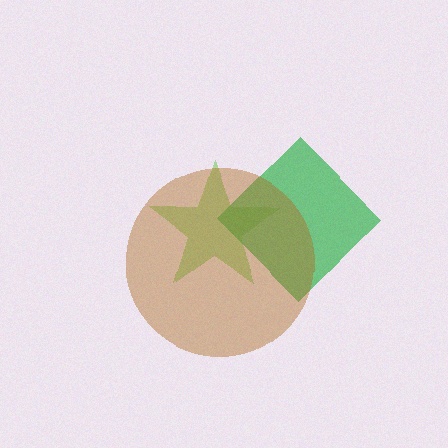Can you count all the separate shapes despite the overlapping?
Yes, there are 3 separate shapes.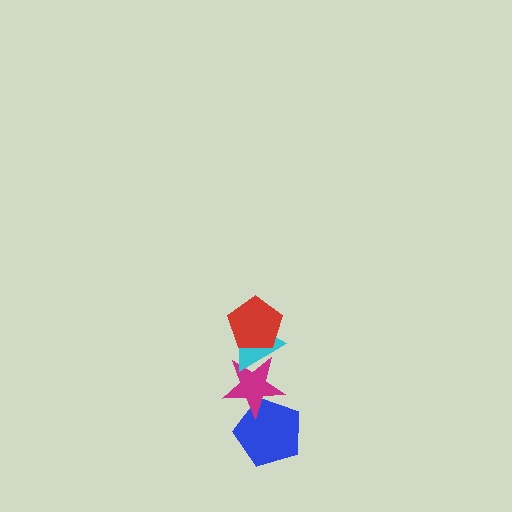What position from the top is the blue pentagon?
The blue pentagon is 4th from the top.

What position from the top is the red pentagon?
The red pentagon is 1st from the top.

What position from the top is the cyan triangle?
The cyan triangle is 2nd from the top.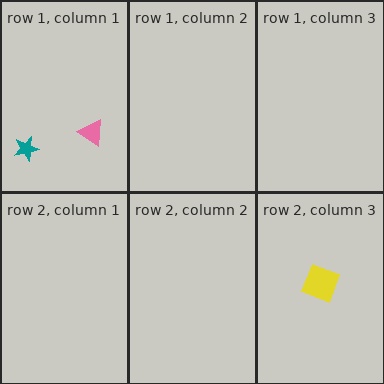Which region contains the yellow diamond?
The row 2, column 3 region.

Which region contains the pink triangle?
The row 1, column 1 region.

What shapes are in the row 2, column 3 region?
The yellow diamond.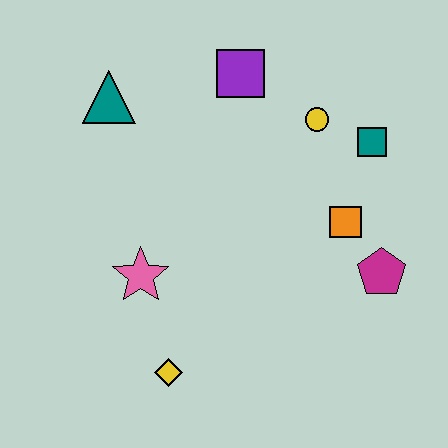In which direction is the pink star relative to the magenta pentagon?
The pink star is to the left of the magenta pentagon.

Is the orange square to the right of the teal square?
No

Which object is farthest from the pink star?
The teal square is farthest from the pink star.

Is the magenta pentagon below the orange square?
Yes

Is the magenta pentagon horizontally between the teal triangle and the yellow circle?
No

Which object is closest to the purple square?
The yellow circle is closest to the purple square.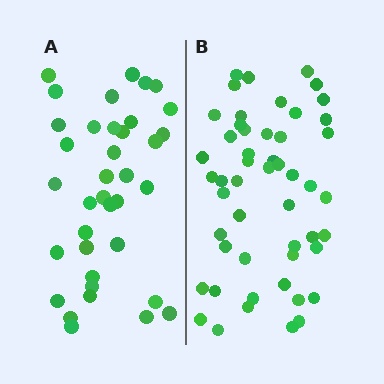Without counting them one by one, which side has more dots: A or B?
Region B (the right region) has more dots.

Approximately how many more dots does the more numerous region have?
Region B has approximately 15 more dots than region A.